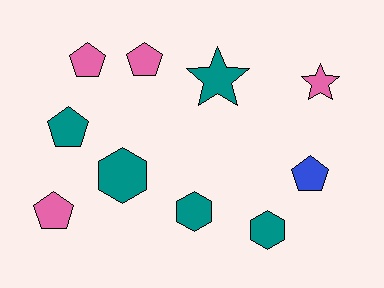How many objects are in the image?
There are 10 objects.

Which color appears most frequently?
Teal, with 5 objects.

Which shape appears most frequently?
Pentagon, with 5 objects.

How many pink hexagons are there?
There are no pink hexagons.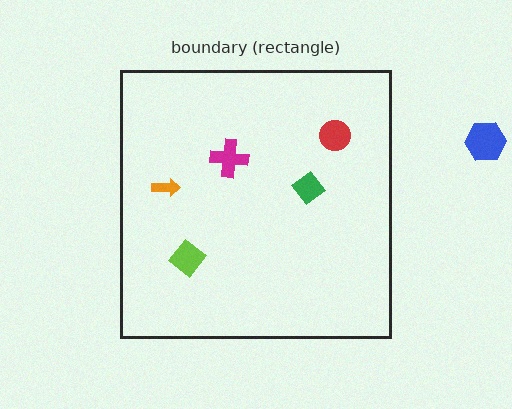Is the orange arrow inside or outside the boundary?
Inside.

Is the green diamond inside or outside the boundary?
Inside.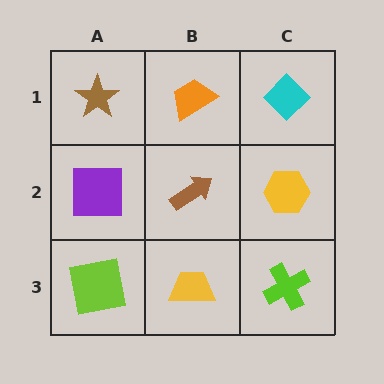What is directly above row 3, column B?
A brown arrow.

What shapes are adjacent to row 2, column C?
A cyan diamond (row 1, column C), a lime cross (row 3, column C), a brown arrow (row 2, column B).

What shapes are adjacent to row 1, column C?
A yellow hexagon (row 2, column C), an orange trapezoid (row 1, column B).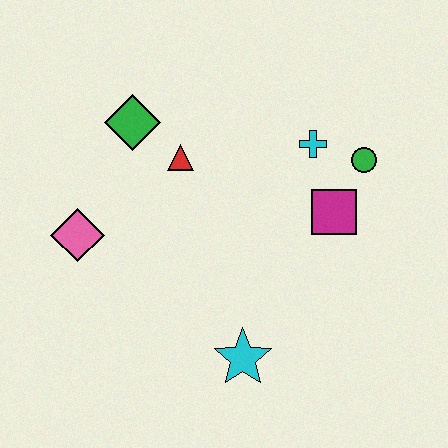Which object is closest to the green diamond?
The red triangle is closest to the green diamond.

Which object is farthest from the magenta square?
The pink diamond is farthest from the magenta square.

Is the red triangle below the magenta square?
No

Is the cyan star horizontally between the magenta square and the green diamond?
Yes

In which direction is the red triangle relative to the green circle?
The red triangle is to the left of the green circle.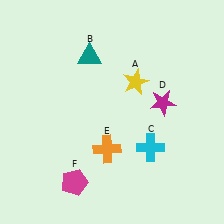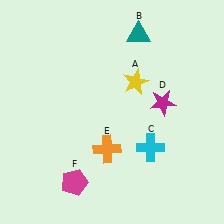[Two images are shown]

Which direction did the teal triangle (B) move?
The teal triangle (B) moved right.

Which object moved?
The teal triangle (B) moved right.